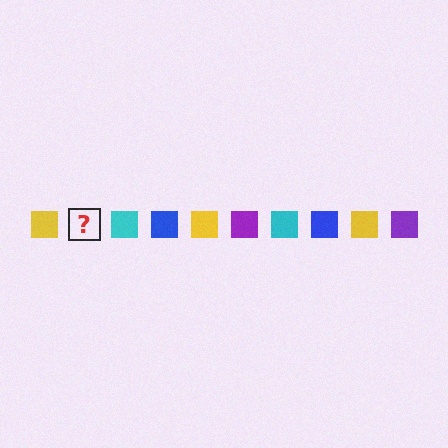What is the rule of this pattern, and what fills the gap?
The rule is that the pattern cycles through yellow, purple, cyan, blue squares. The gap should be filled with a purple square.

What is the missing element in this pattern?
The missing element is a purple square.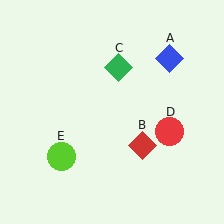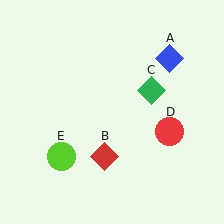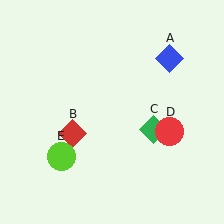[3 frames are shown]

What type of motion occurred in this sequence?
The red diamond (object B), green diamond (object C) rotated clockwise around the center of the scene.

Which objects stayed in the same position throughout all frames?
Blue diamond (object A) and red circle (object D) and lime circle (object E) remained stationary.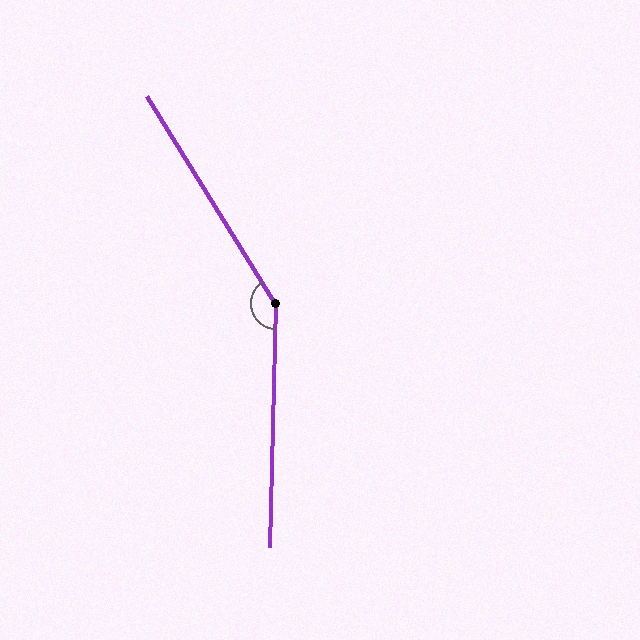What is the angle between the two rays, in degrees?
Approximately 147 degrees.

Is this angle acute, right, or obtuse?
It is obtuse.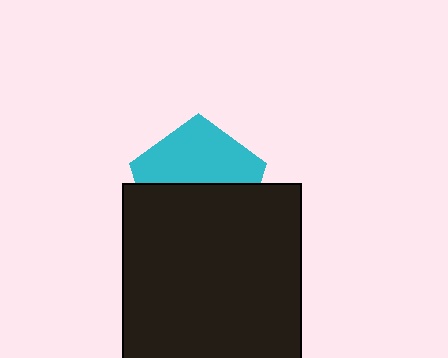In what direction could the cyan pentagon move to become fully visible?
The cyan pentagon could move up. That would shift it out from behind the black square entirely.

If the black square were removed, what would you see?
You would see the complete cyan pentagon.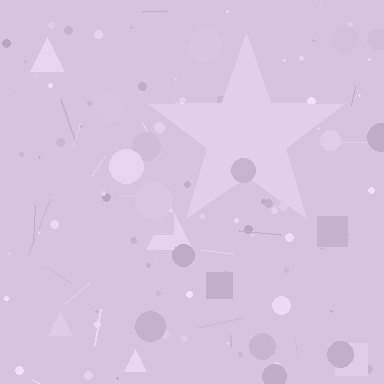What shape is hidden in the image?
A star is hidden in the image.